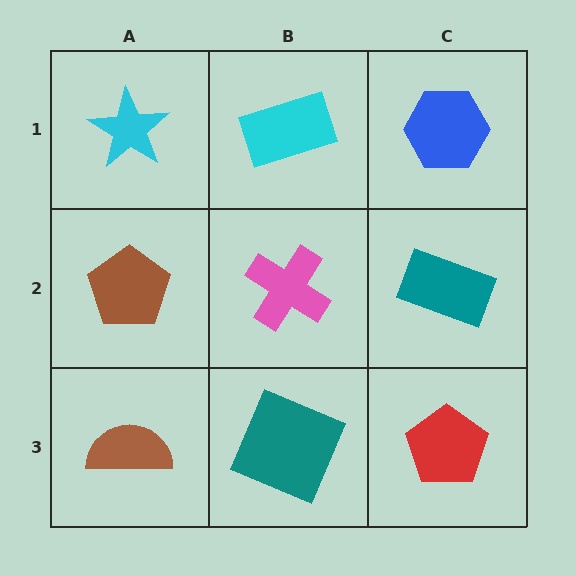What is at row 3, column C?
A red pentagon.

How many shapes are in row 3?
3 shapes.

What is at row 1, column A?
A cyan star.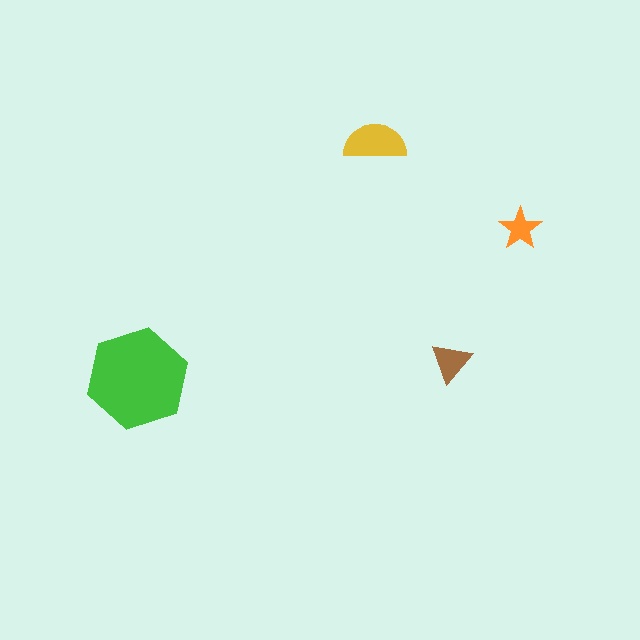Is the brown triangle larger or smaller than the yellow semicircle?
Smaller.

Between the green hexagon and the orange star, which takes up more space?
The green hexagon.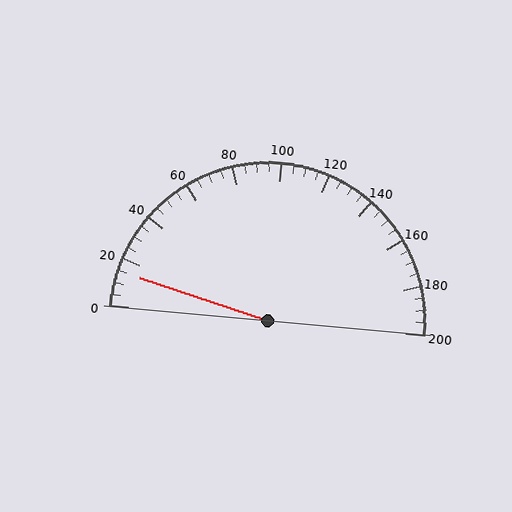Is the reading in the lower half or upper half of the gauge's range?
The reading is in the lower half of the range (0 to 200).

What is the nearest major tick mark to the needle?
The nearest major tick mark is 20.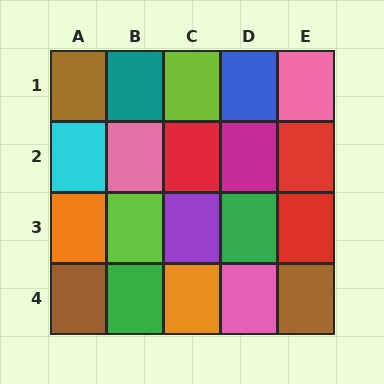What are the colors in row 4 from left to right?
Brown, green, orange, pink, brown.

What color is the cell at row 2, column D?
Magenta.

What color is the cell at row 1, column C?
Lime.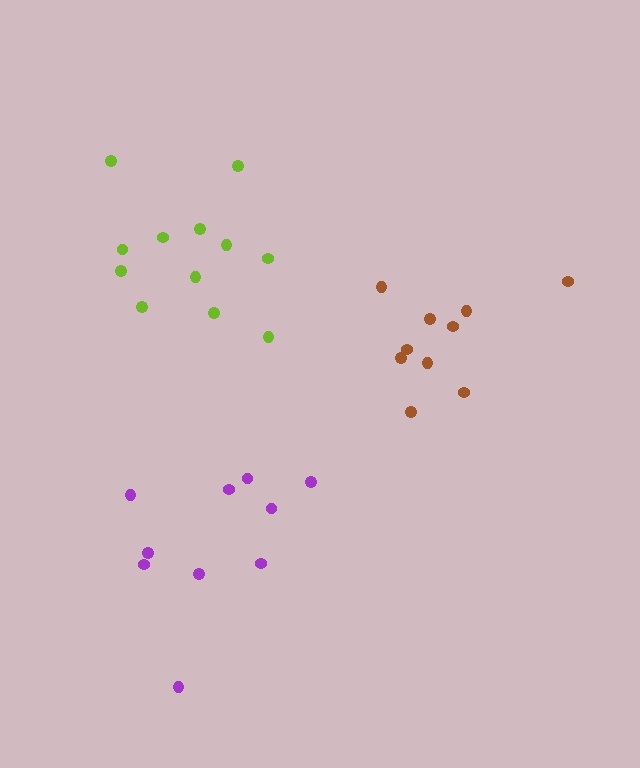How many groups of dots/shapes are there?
There are 3 groups.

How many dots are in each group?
Group 1: 12 dots, Group 2: 10 dots, Group 3: 10 dots (32 total).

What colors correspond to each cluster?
The clusters are colored: lime, brown, purple.